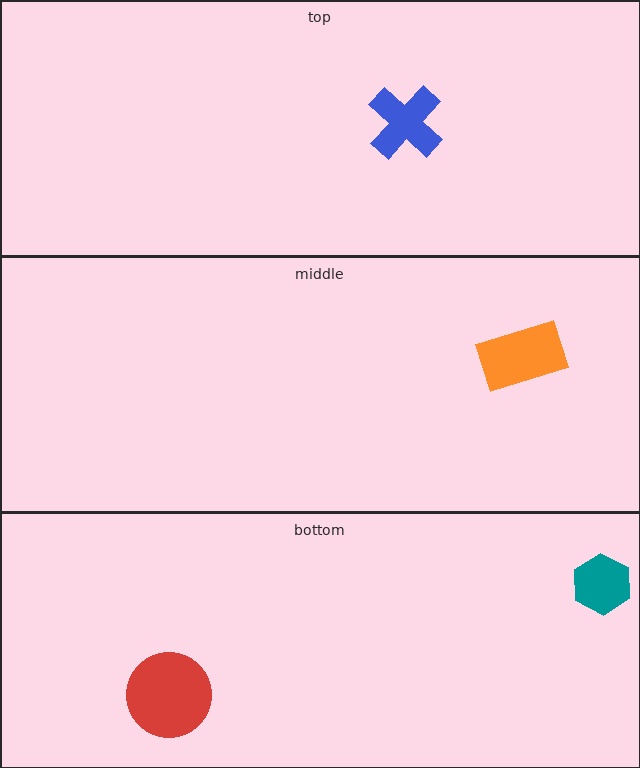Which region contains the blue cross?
The top region.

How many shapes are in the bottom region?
2.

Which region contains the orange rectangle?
The middle region.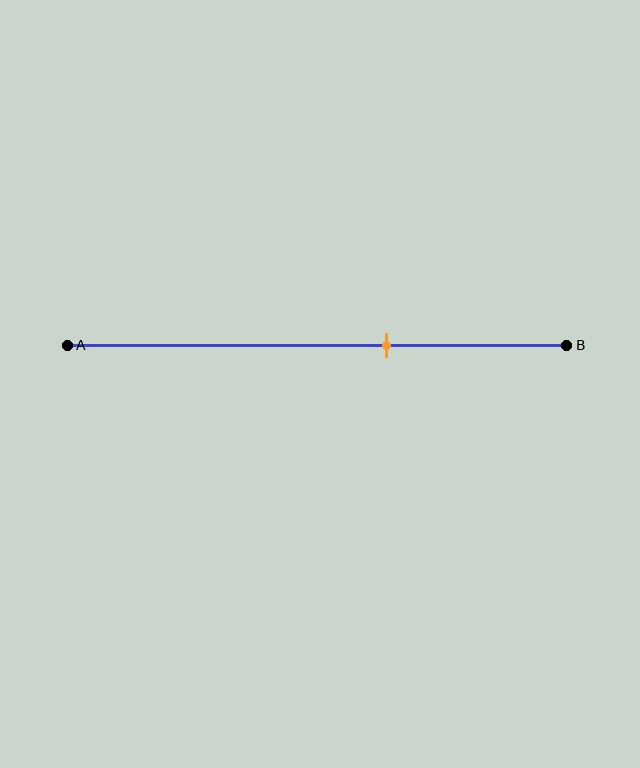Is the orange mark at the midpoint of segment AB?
No, the mark is at about 65% from A, not at the 50% midpoint.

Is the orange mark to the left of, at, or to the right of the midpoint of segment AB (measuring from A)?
The orange mark is to the right of the midpoint of segment AB.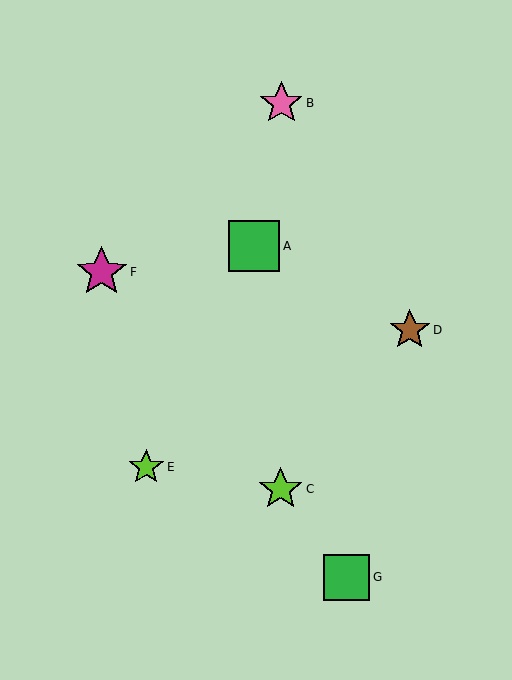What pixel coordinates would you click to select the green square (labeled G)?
Click at (347, 577) to select the green square G.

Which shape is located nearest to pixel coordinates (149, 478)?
The lime star (labeled E) at (146, 467) is nearest to that location.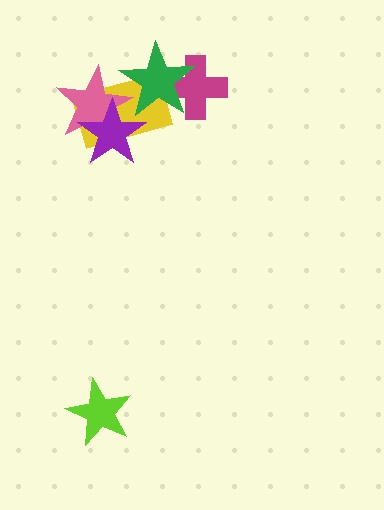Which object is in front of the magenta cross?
The green star is in front of the magenta cross.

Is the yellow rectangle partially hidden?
Yes, it is partially covered by another shape.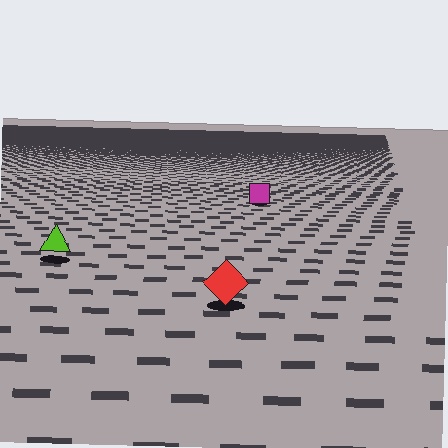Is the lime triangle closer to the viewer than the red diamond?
No. The red diamond is closer — you can tell from the texture gradient: the ground texture is coarser near it.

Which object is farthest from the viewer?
The magenta square is farthest from the viewer. It appears smaller and the ground texture around it is denser.